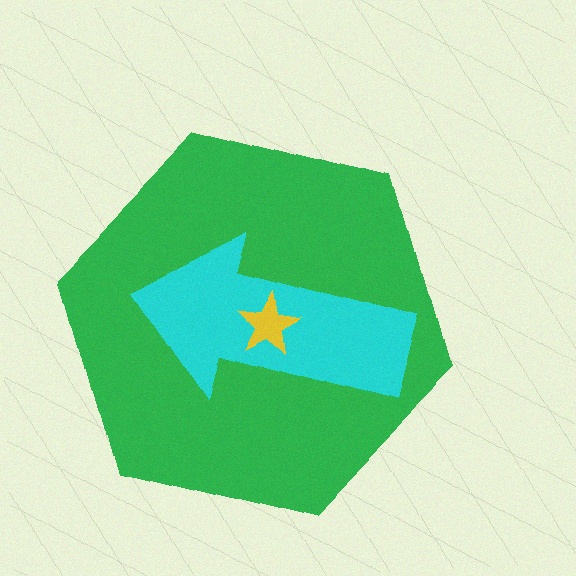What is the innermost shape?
The yellow star.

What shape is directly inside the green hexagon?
The cyan arrow.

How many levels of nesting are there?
3.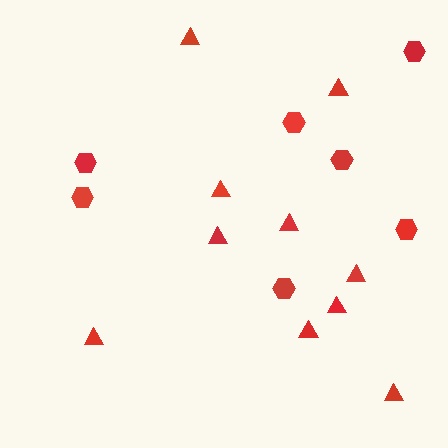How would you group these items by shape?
There are 2 groups: one group of hexagons (7) and one group of triangles (10).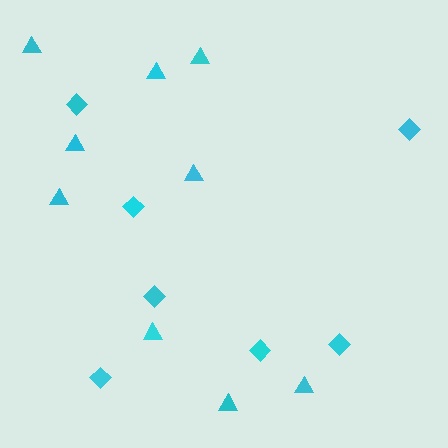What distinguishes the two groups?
There are 2 groups: one group of diamonds (7) and one group of triangles (9).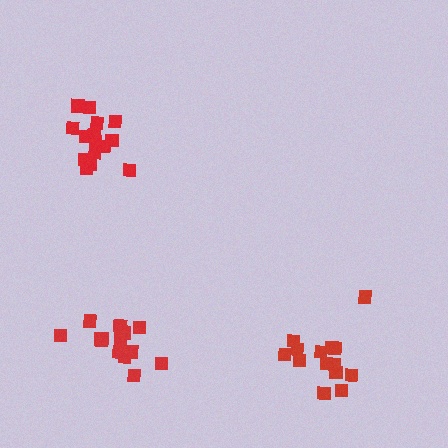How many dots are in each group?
Group 1: 15 dots, Group 2: 16 dots, Group 3: 14 dots (45 total).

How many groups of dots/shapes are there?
There are 3 groups.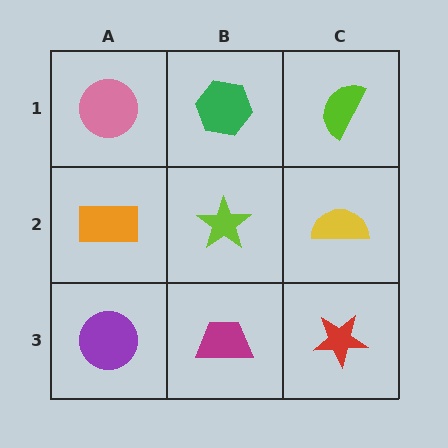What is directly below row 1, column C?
A yellow semicircle.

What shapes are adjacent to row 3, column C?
A yellow semicircle (row 2, column C), a magenta trapezoid (row 3, column B).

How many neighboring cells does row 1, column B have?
3.